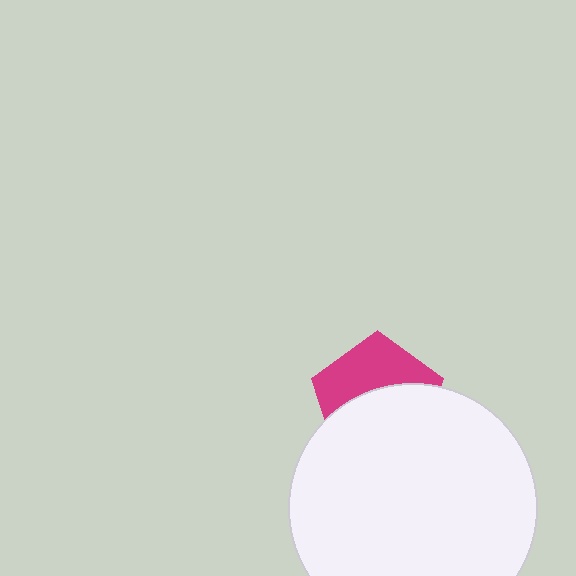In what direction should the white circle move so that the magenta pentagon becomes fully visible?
The white circle should move down. That is the shortest direction to clear the overlap and leave the magenta pentagon fully visible.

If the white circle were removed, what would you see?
You would see the complete magenta pentagon.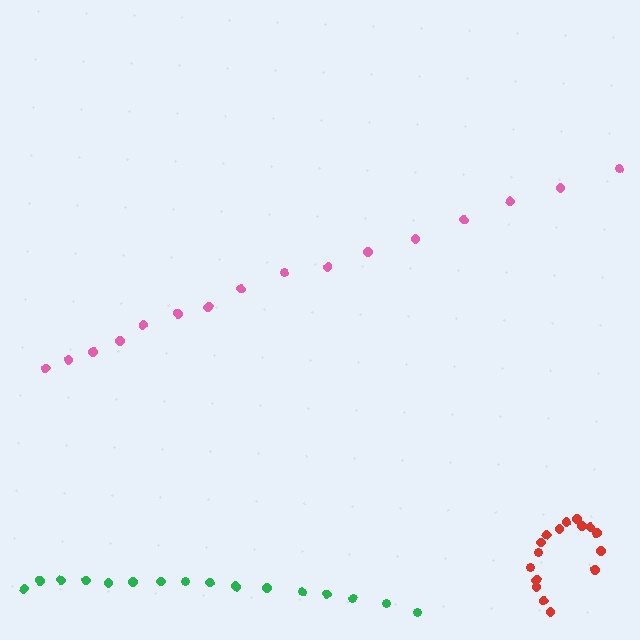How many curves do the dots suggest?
There are 3 distinct paths.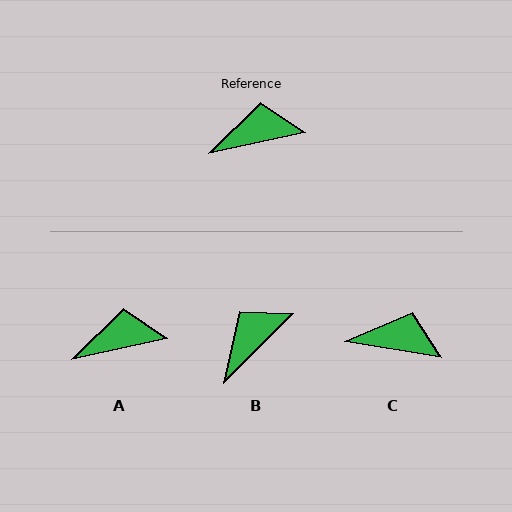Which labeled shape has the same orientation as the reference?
A.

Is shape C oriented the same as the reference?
No, it is off by about 22 degrees.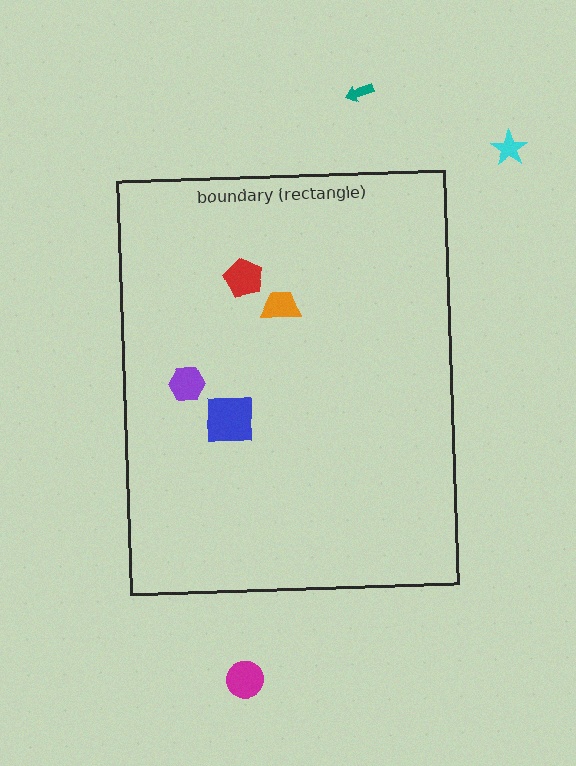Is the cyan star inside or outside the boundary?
Outside.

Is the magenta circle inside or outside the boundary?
Outside.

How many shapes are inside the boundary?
4 inside, 3 outside.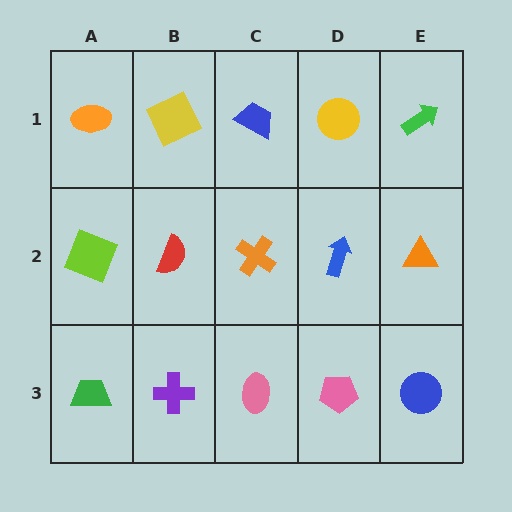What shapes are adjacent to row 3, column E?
An orange triangle (row 2, column E), a pink pentagon (row 3, column D).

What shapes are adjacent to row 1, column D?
A blue arrow (row 2, column D), a blue trapezoid (row 1, column C), a green arrow (row 1, column E).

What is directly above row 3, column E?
An orange triangle.